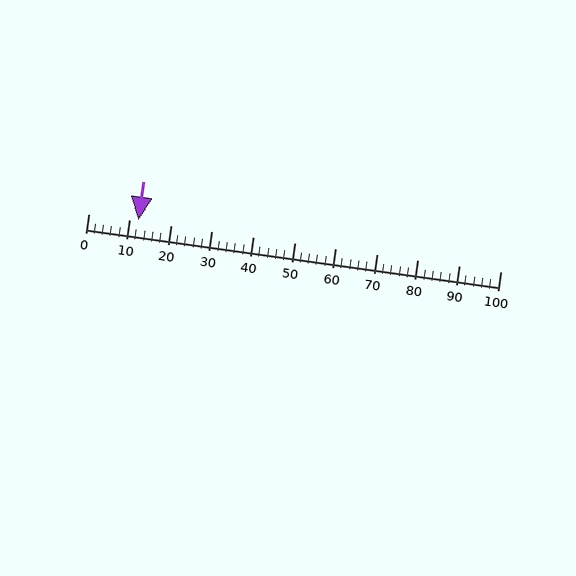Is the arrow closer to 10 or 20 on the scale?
The arrow is closer to 10.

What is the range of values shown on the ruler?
The ruler shows values from 0 to 100.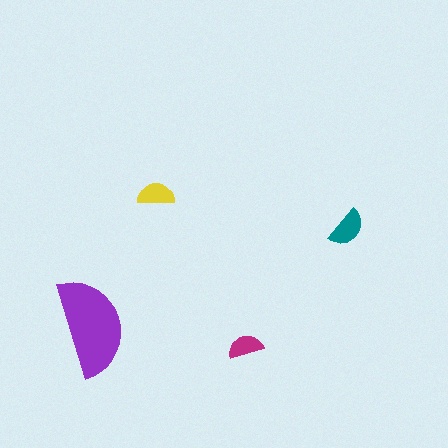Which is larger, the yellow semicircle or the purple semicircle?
The purple one.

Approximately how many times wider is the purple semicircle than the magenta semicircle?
About 3 times wider.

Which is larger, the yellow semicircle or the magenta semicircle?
The yellow one.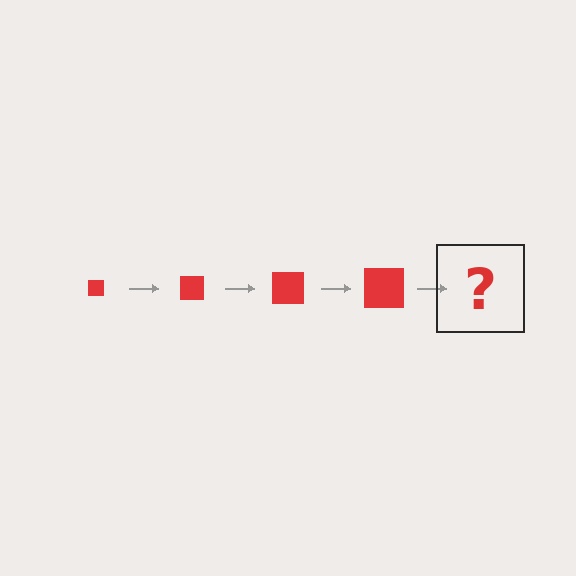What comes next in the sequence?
The next element should be a red square, larger than the previous one.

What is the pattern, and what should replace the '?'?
The pattern is that the square gets progressively larger each step. The '?' should be a red square, larger than the previous one.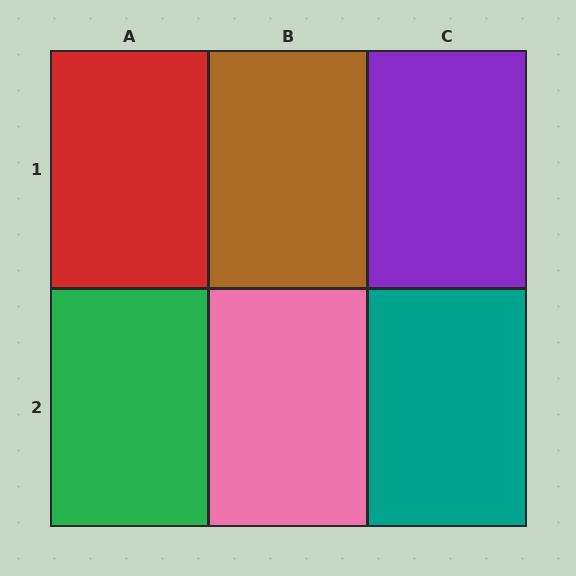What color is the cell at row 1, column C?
Purple.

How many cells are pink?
1 cell is pink.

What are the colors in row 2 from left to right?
Green, pink, teal.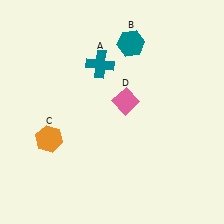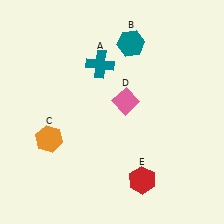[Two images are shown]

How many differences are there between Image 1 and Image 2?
There is 1 difference between the two images.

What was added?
A red hexagon (E) was added in Image 2.